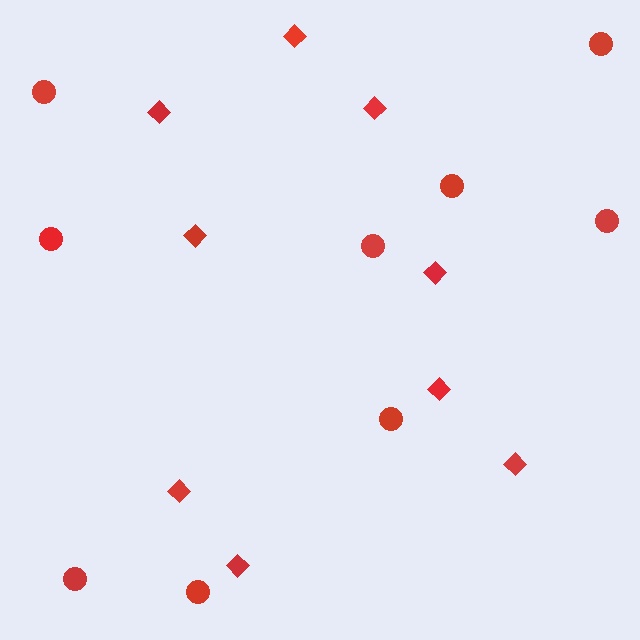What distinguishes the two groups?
There are 2 groups: one group of diamonds (9) and one group of circles (9).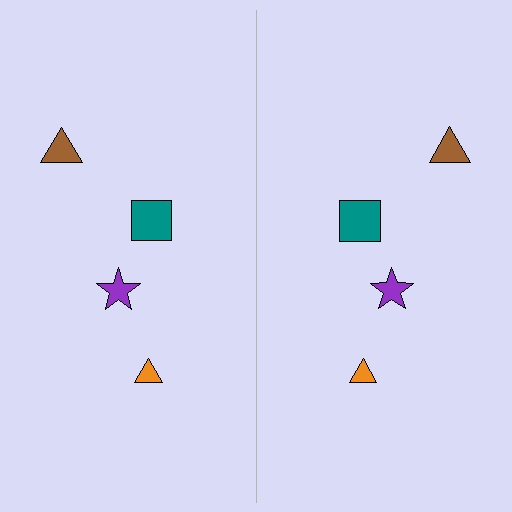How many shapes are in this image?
There are 8 shapes in this image.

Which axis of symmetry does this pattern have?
The pattern has a vertical axis of symmetry running through the center of the image.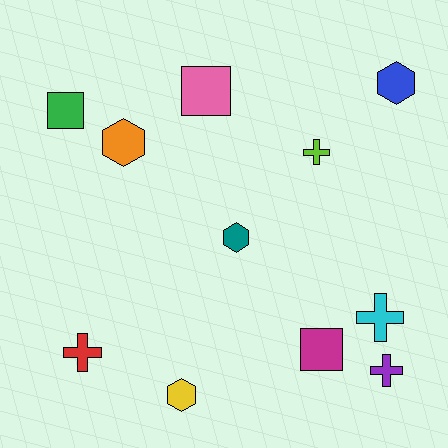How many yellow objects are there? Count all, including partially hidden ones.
There is 1 yellow object.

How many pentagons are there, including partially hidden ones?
There are no pentagons.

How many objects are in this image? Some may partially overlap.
There are 11 objects.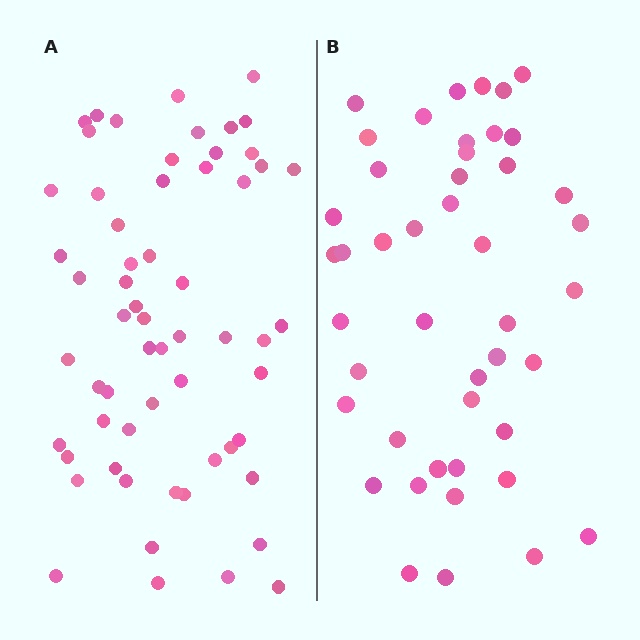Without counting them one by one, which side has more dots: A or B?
Region A (the left region) has more dots.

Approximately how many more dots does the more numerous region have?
Region A has approximately 15 more dots than region B.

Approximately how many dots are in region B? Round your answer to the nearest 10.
About 40 dots. (The exact count is 45, which rounds to 40.)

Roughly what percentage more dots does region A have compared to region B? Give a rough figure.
About 35% more.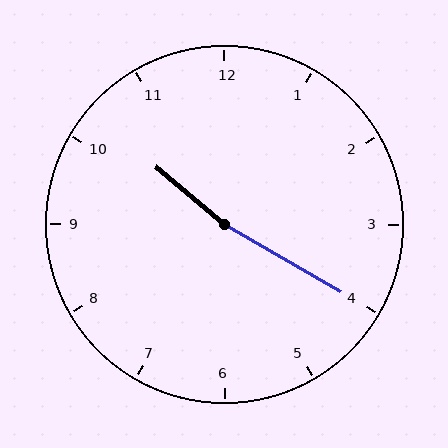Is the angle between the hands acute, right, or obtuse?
It is obtuse.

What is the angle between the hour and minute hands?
Approximately 170 degrees.